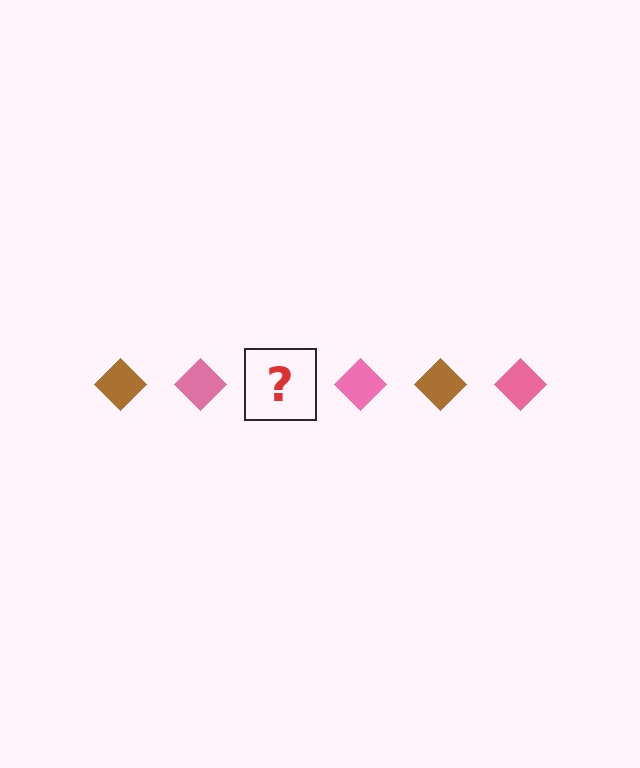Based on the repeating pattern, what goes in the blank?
The blank should be a brown diamond.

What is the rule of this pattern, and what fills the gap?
The rule is that the pattern cycles through brown, pink diamonds. The gap should be filled with a brown diamond.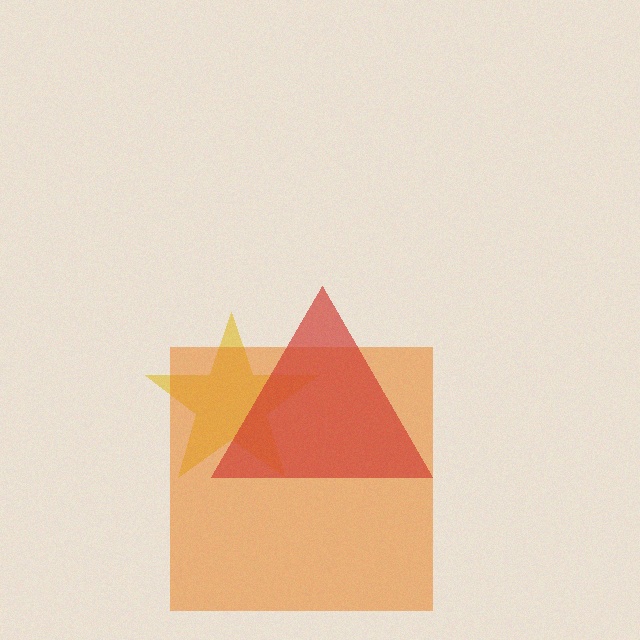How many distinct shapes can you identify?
There are 3 distinct shapes: a yellow star, an orange square, a red triangle.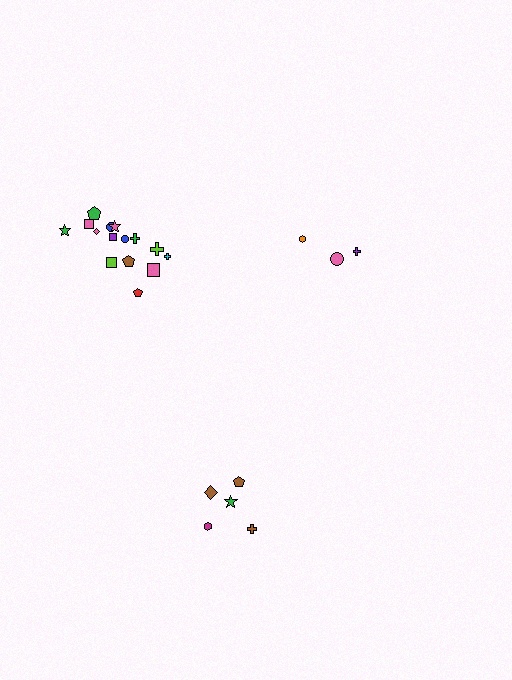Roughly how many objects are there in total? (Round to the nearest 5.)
Roughly 25 objects in total.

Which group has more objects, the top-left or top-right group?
The top-left group.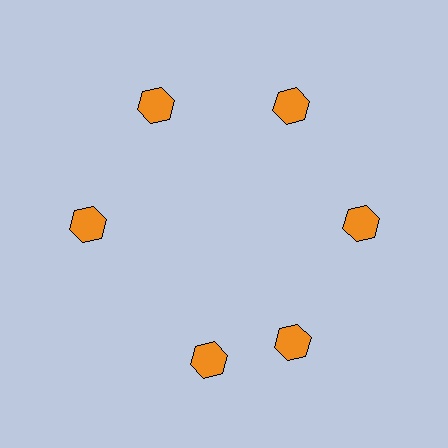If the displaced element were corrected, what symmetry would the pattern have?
It would have 6-fold rotational symmetry — the pattern would map onto itself every 60 degrees.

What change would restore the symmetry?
The symmetry would be restored by rotating it back into even spacing with its neighbors so that all 6 hexagons sit at equal angles and equal distance from the center.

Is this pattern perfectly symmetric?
No. The 6 orange hexagons are arranged in a ring, but one element near the 7 o'clock position is rotated out of alignment along the ring, breaking the 6-fold rotational symmetry.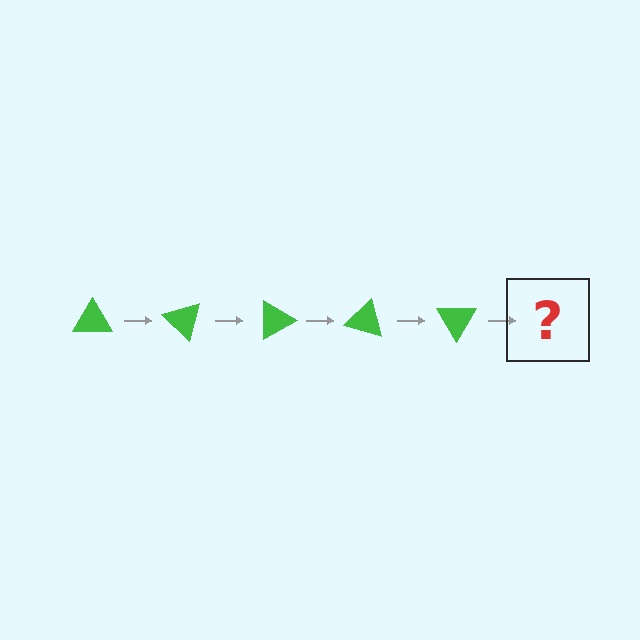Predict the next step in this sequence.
The next step is a green triangle rotated 225 degrees.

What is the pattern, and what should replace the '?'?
The pattern is that the triangle rotates 45 degrees each step. The '?' should be a green triangle rotated 225 degrees.